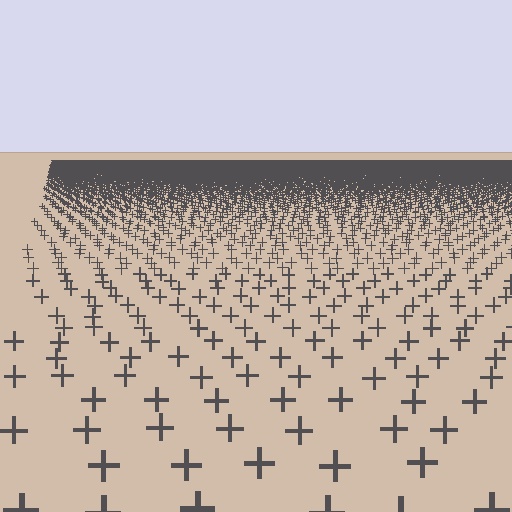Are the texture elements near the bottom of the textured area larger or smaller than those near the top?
Larger. Near the bottom, elements are closer to the viewer and appear at a bigger on-screen size.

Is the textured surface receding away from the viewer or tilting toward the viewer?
The surface is receding away from the viewer. Texture elements get smaller and denser toward the top.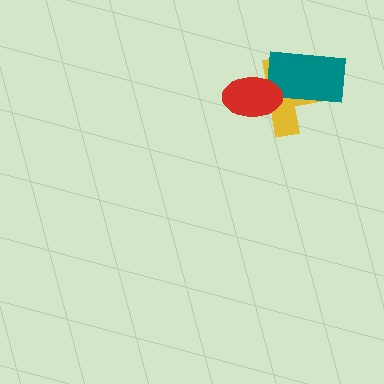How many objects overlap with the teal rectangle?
2 objects overlap with the teal rectangle.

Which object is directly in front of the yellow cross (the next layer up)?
The teal rectangle is directly in front of the yellow cross.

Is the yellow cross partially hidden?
Yes, it is partially covered by another shape.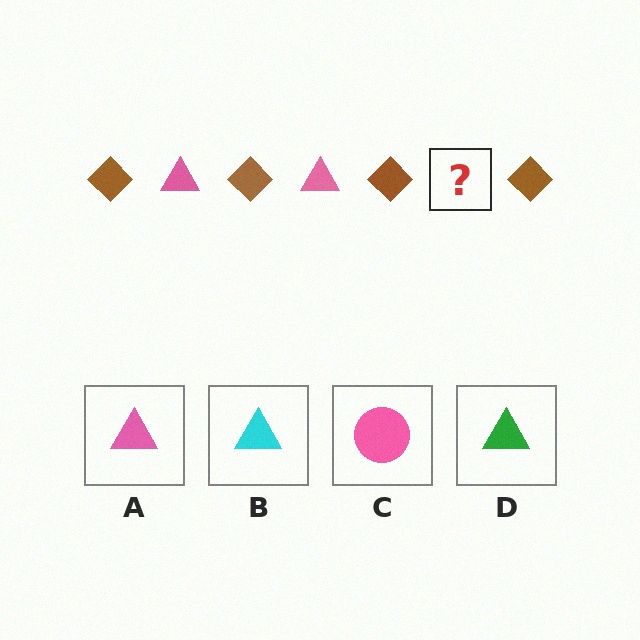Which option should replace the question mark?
Option A.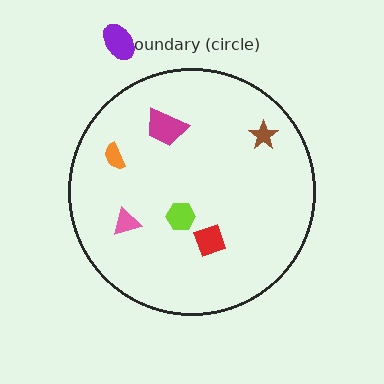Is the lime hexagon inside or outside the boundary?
Inside.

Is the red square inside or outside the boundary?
Inside.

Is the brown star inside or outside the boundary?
Inside.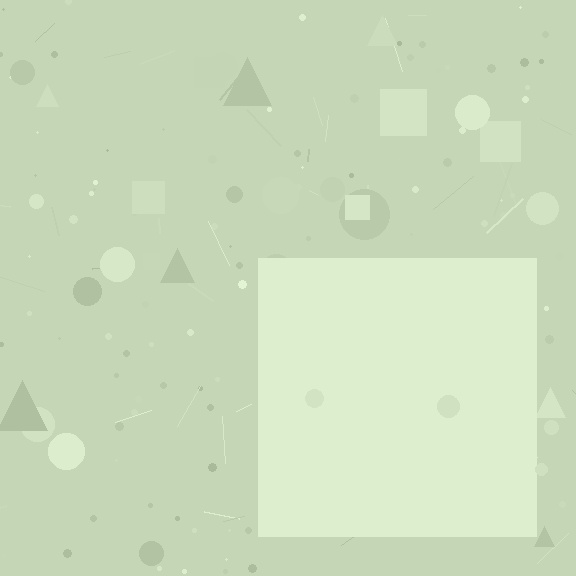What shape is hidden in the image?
A square is hidden in the image.